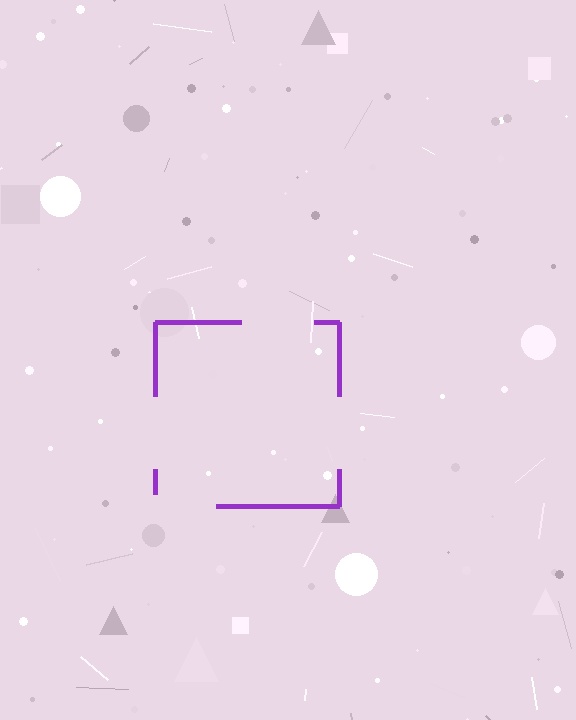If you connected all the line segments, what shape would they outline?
They would outline a square.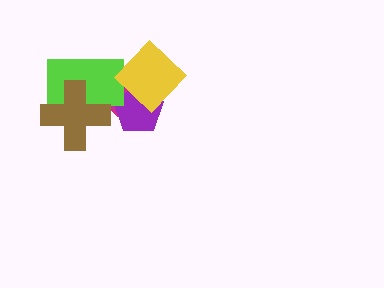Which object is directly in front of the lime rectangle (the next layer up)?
The yellow diamond is directly in front of the lime rectangle.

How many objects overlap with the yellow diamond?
3 objects overlap with the yellow diamond.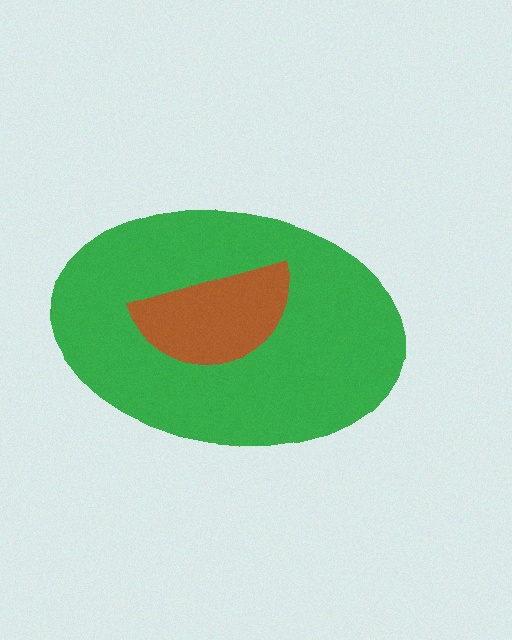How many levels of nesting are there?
2.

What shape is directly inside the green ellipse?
The brown semicircle.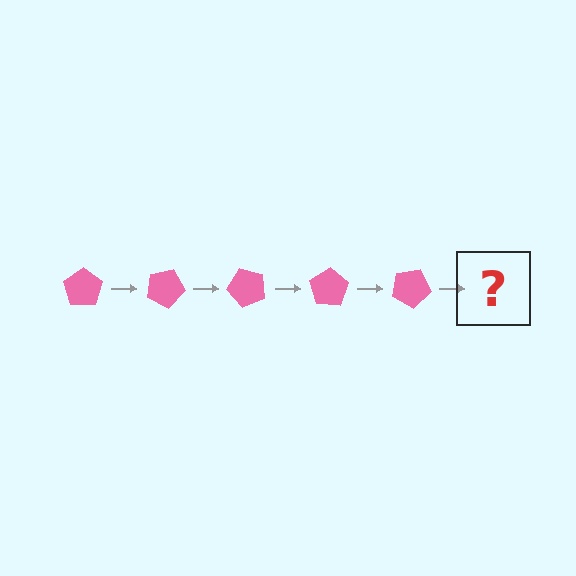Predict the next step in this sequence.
The next step is a pink pentagon rotated 125 degrees.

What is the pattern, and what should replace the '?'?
The pattern is that the pentagon rotates 25 degrees each step. The '?' should be a pink pentagon rotated 125 degrees.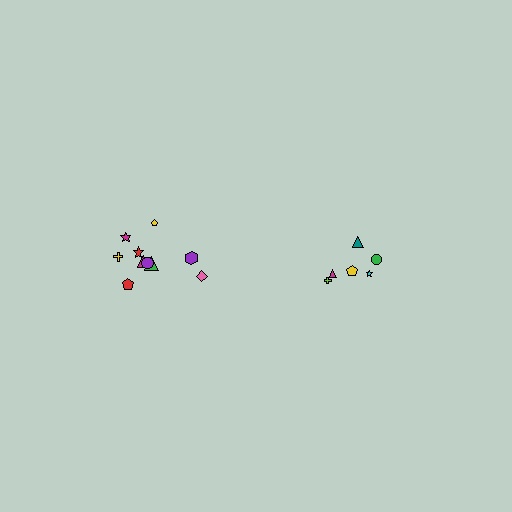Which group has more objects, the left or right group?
The left group.